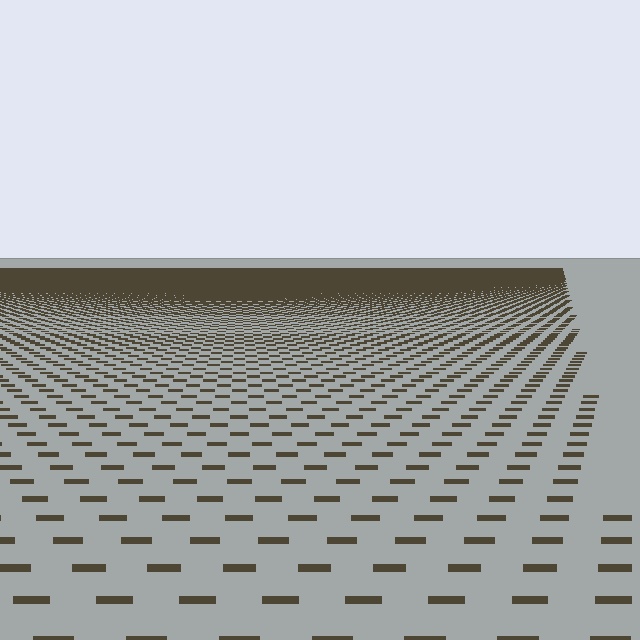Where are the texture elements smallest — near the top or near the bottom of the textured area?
Near the top.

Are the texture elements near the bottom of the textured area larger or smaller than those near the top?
Larger. Near the bottom, elements are closer to the viewer and appear at a bigger on-screen size.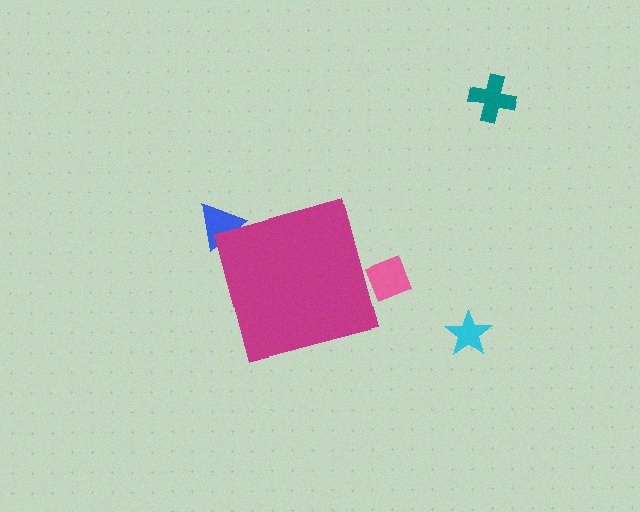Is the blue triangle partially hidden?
Yes, the blue triangle is partially hidden behind the magenta diamond.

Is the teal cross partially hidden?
No, the teal cross is fully visible.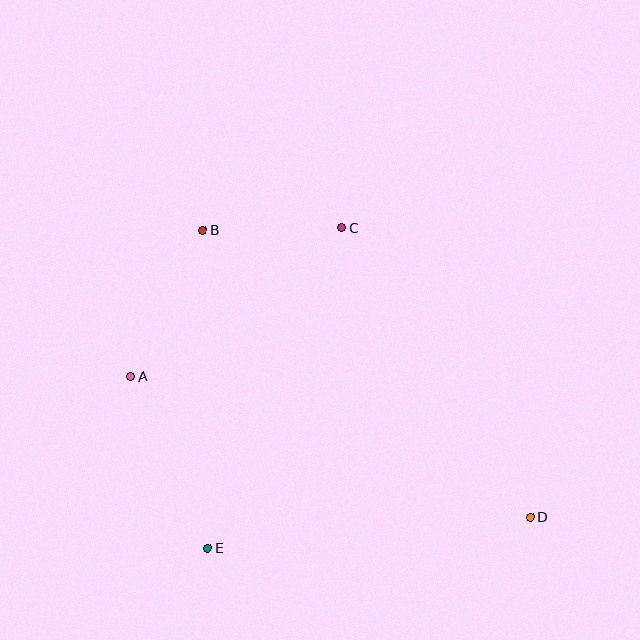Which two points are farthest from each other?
Points B and D are farthest from each other.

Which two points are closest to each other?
Points B and C are closest to each other.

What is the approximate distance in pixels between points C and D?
The distance between C and D is approximately 345 pixels.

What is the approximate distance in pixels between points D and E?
The distance between D and E is approximately 324 pixels.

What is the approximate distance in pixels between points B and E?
The distance between B and E is approximately 318 pixels.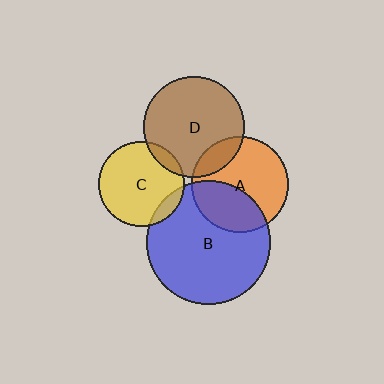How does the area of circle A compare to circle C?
Approximately 1.3 times.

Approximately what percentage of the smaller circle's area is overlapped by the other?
Approximately 15%.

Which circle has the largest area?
Circle B (blue).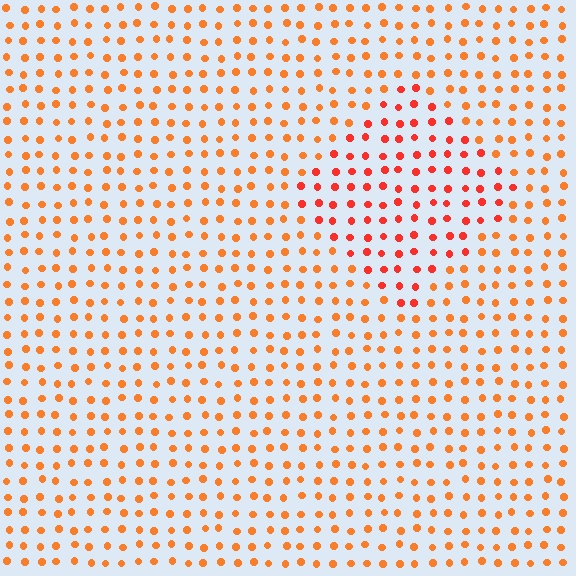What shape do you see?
I see a diamond.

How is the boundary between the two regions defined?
The boundary is defined purely by a slight shift in hue (about 23 degrees). Spacing, size, and orientation are identical on both sides.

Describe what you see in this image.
The image is filled with small orange elements in a uniform arrangement. A diamond-shaped region is visible where the elements are tinted to a slightly different hue, forming a subtle color boundary.